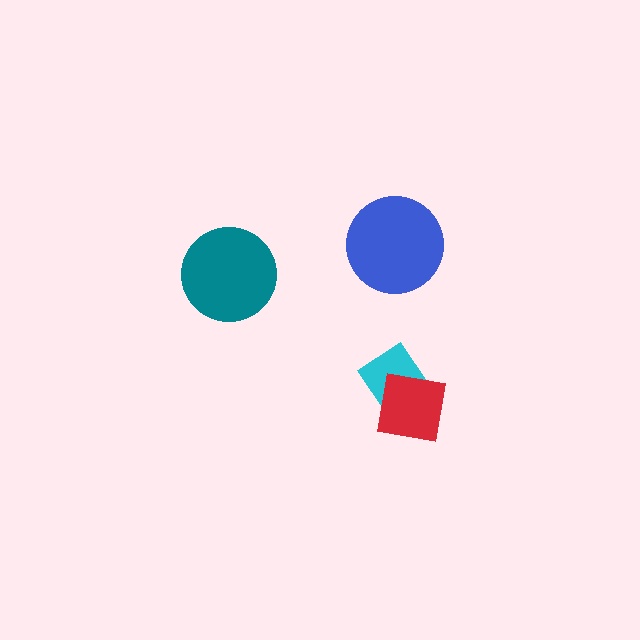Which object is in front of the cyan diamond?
The red square is in front of the cyan diamond.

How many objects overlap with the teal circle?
0 objects overlap with the teal circle.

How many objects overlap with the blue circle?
0 objects overlap with the blue circle.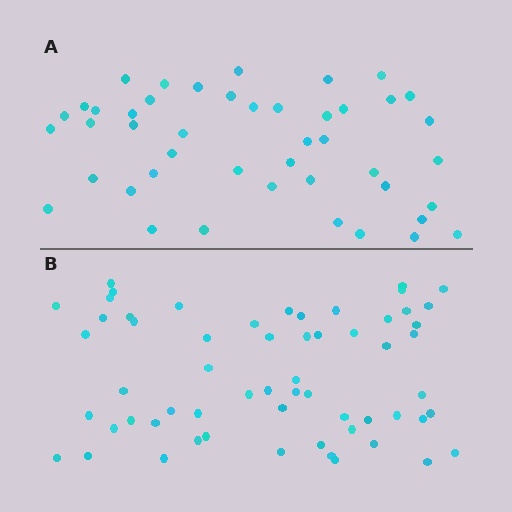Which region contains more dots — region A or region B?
Region B (the bottom region) has more dots.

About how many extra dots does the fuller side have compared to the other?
Region B has approximately 15 more dots than region A.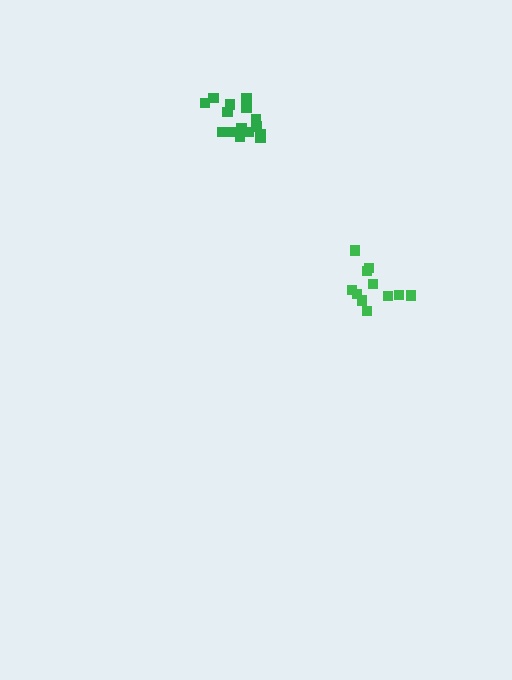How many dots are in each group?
Group 1: 11 dots, Group 2: 15 dots (26 total).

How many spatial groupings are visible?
There are 2 spatial groupings.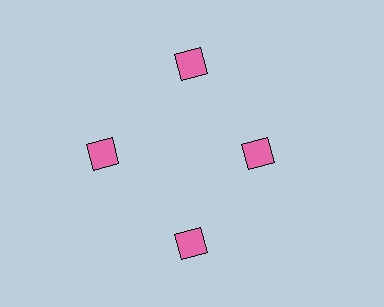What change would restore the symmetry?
The symmetry would be restored by moving it outward, back onto the ring so that all 4 squares sit at equal angles and equal distance from the center.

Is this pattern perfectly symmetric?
No. The 4 pink squares are arranged in a ring, but one element near the 3 o'clock position is pulled inward toward the center, breaking the 4-fold rotational symmetry.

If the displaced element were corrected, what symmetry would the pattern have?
It would have 4-fold rotational symmetry — the pattern would map onto itself every 90 degrees.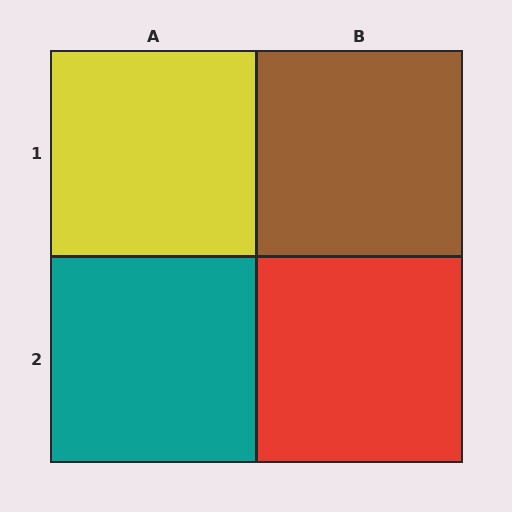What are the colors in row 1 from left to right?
Yellow, brown.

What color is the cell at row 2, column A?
Teal.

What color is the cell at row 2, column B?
Red.